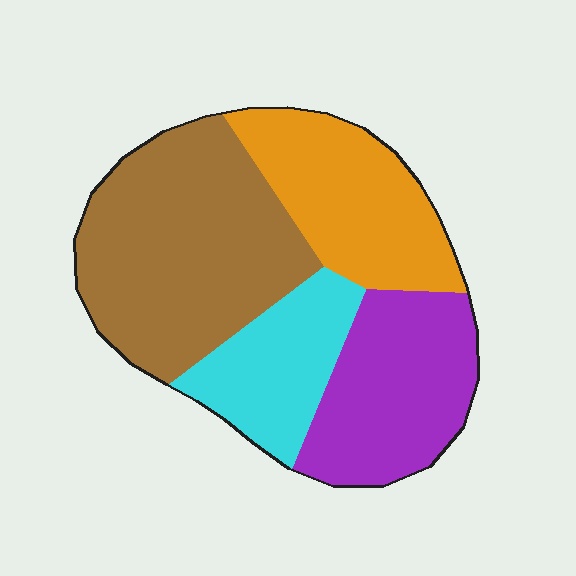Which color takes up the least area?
Cyan, at roughly 15%.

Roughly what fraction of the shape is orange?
Orange covers around 25% of the shape.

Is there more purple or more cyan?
Purple.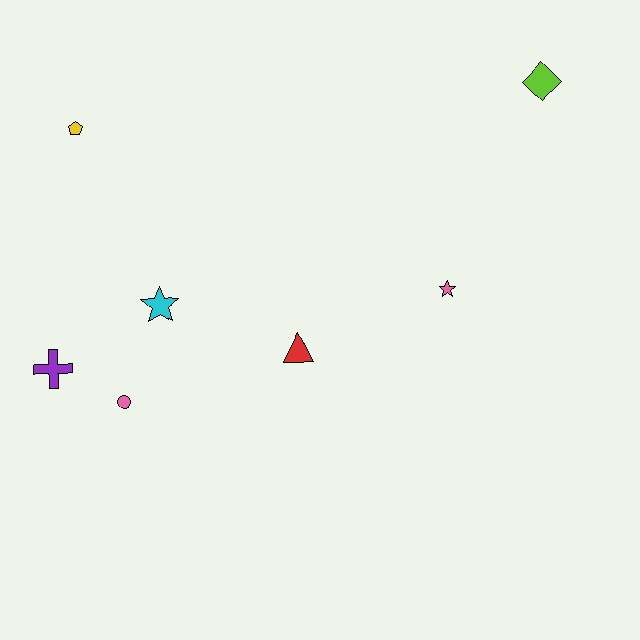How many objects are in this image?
There are 7 objects.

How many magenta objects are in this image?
There are no magenta objects.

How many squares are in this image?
There are no squares.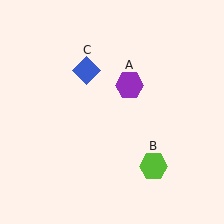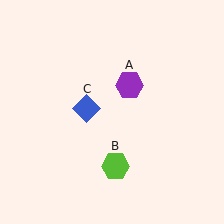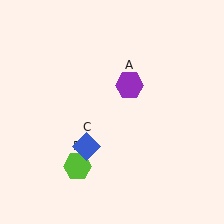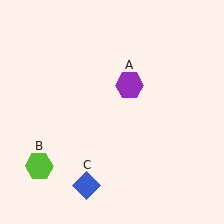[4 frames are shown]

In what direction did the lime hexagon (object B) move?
The lime hexagon (object B) moved left.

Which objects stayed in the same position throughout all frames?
Purple hexagon (object A) remained stationary.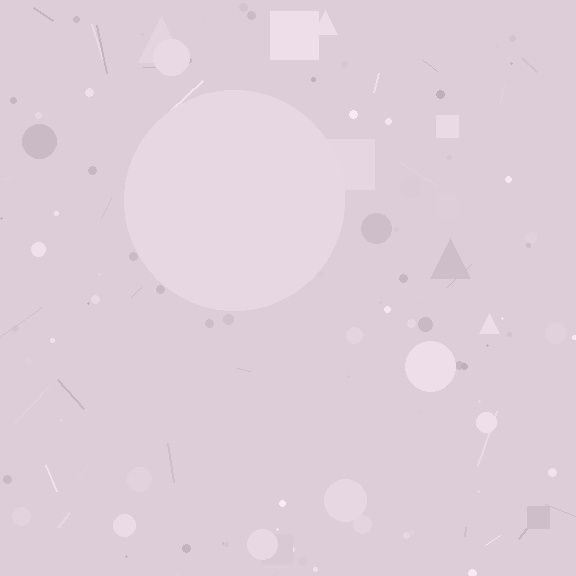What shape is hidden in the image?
A circle is hidden in the image.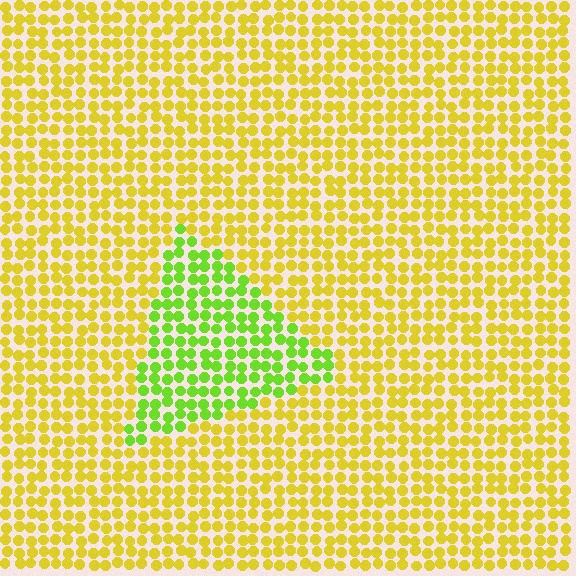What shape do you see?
I see a triangle.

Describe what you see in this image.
The image is filled with small yellow elements in a uniform arrangement. A triangle-shaped region is visible where the elements are tinted to a slightly different hue, forming a subtle color boundary.